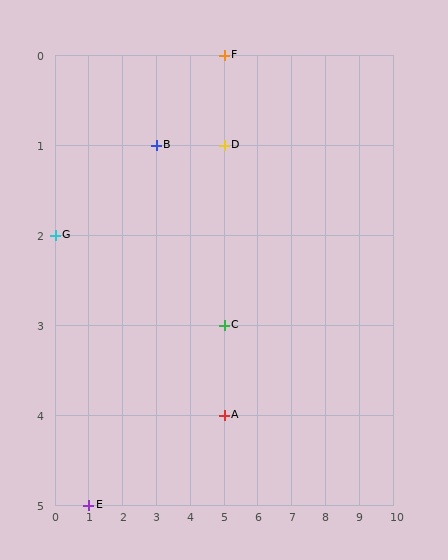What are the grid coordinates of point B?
Point B is at grid coordinates (3, 1).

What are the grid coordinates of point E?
Point E is at grid coordinates (1, 5).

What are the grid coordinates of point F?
Point F is at grid coordinates (5, 0).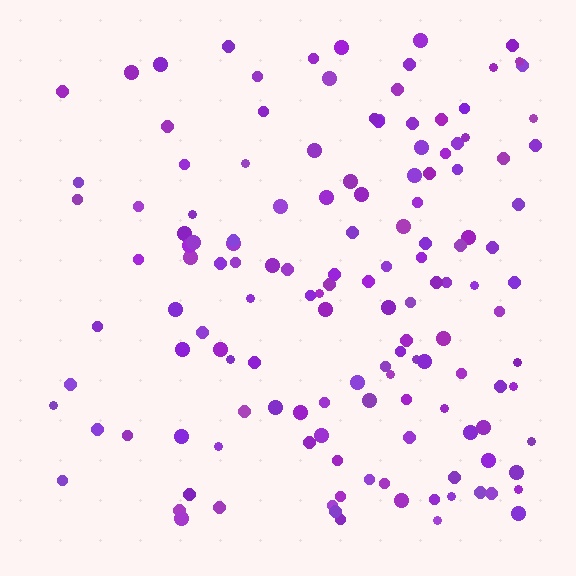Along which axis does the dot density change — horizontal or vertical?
Horizontal.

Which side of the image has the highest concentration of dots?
The right.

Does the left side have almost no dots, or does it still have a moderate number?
Still a moderate number, just noticeably fewer than the right.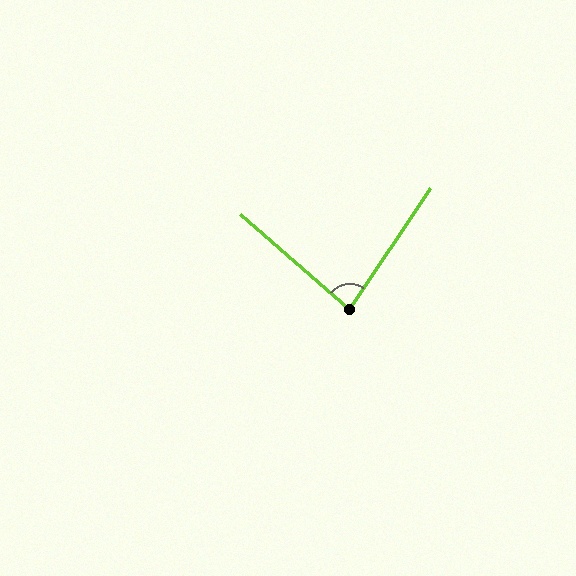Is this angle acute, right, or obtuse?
It is acute.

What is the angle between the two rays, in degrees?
Approximately 83 degrees.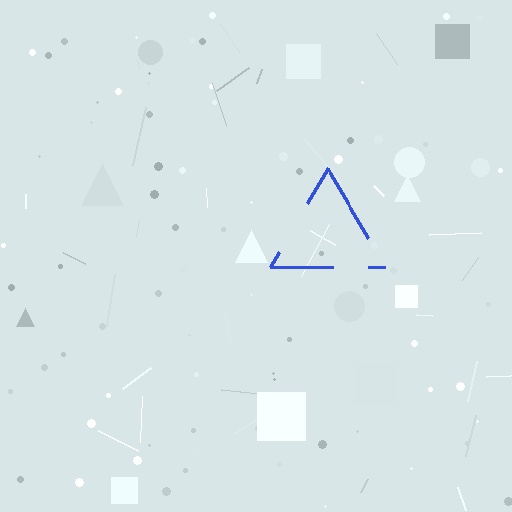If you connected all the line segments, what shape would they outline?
They would outline a triangle.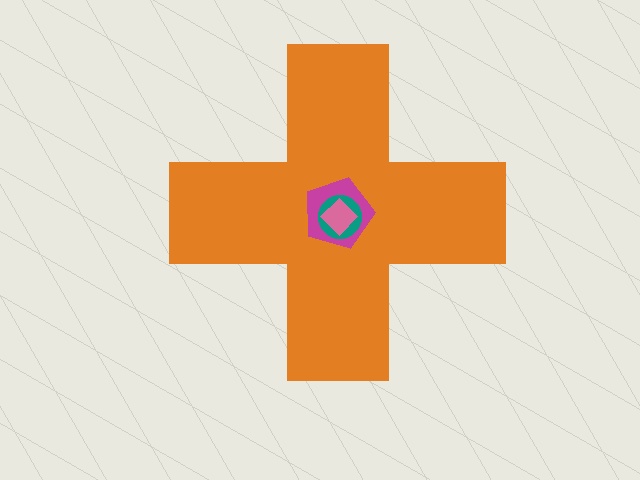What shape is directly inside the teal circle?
The pink diamond.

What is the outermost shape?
The orange cross.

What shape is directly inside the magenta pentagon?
The teal circle.